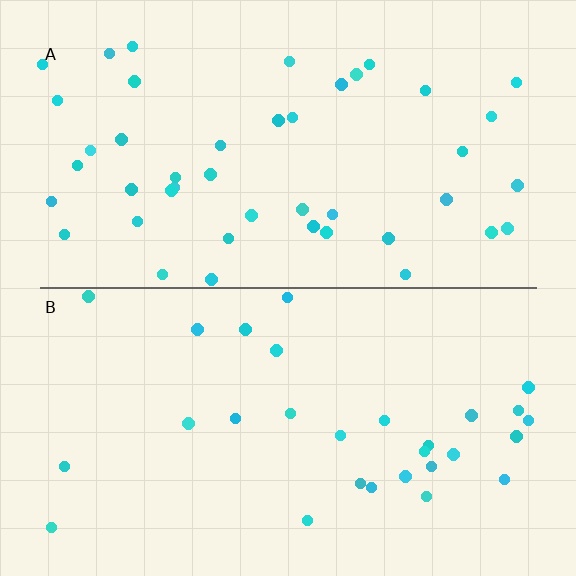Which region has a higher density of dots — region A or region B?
A (the top).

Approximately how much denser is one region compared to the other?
Approximately 1.5× — region A over region B.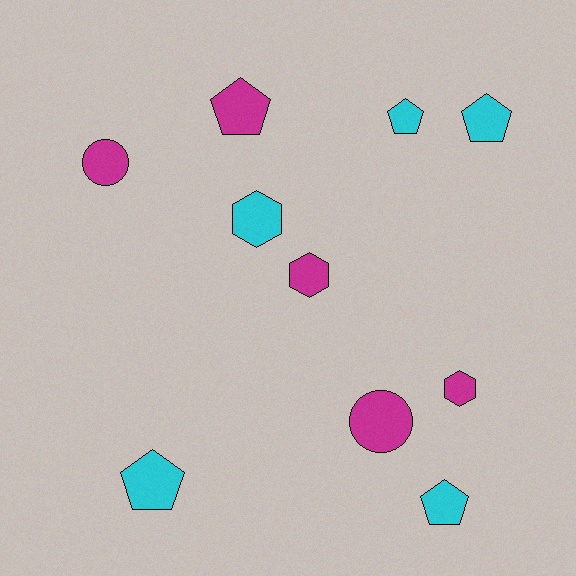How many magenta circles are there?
There are 2 magenta circles.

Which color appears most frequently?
Magenta, with 5 objects.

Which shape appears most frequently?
Pentagon, with 5 objects.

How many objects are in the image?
There are 10 objects.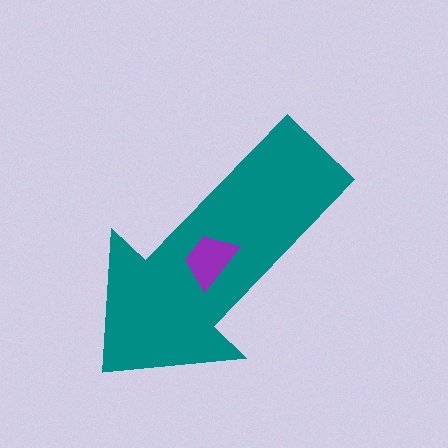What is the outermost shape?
The teal arrow.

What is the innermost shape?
The purple trapezoid.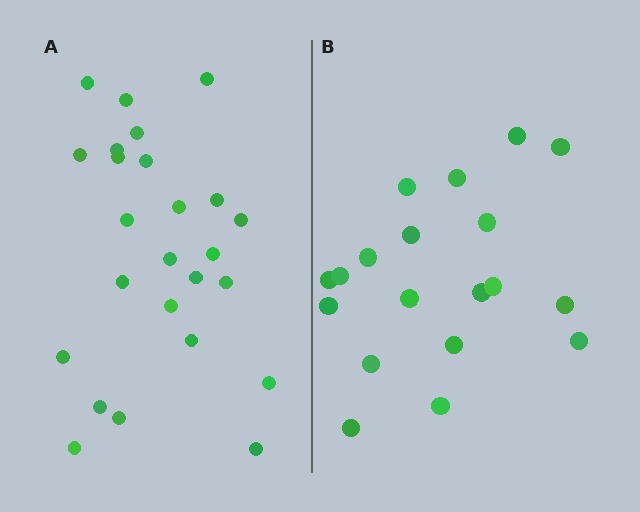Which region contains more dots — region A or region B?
Region A (the left region) has more dots.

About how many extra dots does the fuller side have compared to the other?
Region A has about 6 more dots than region B.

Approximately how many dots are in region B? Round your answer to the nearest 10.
About 20 dots. (The exact count is 19, which rounds to 20.)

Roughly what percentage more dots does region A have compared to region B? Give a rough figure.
About 30% more.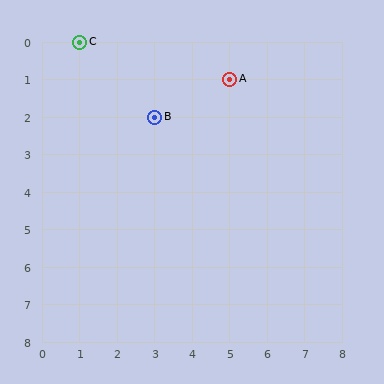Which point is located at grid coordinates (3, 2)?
Point B is at (3, 2).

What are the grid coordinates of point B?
Point B is at grid coordinates (3, 2).